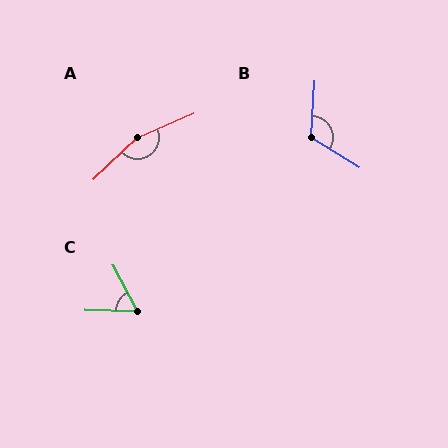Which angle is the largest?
A, at approximately 161 degrees.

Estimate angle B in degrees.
Approximately 117 degrees.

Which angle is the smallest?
C, at approximately 61 degrees.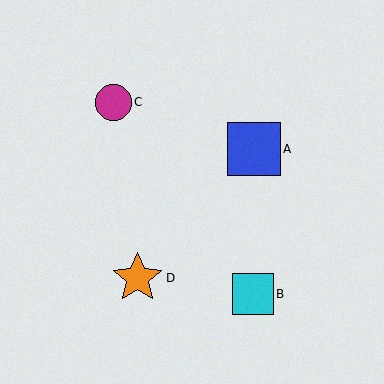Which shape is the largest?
The blue square (labeled A) is the largest.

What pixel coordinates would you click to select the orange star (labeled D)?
Click at (137, 278) to select the orange star D.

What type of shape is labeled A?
Shape A is a blue square.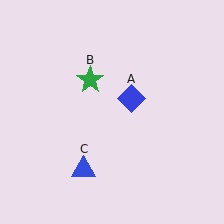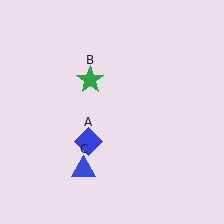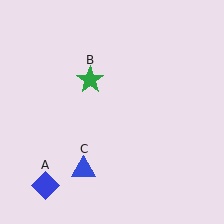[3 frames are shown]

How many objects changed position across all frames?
1 object changed position: blue diamond (object A).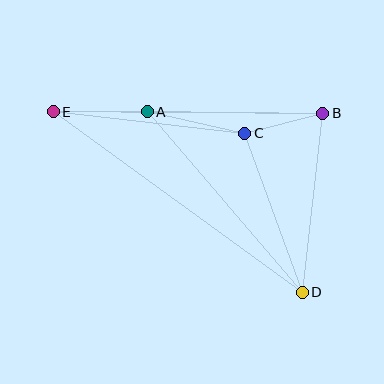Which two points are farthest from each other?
Points D and E are farthest from each other.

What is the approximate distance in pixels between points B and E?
The distance between B and E is approximately 270 pixels.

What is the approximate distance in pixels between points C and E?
The distance between C and E is approximately 193 pixels.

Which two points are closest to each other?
Points B and C are closest to each other.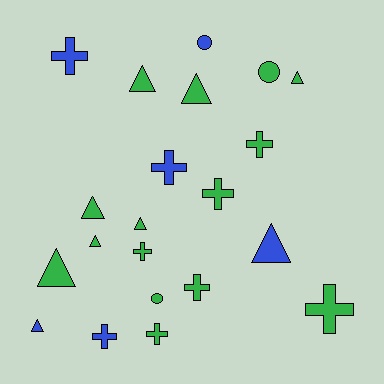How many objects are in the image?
There are 21 objects.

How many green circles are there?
There are 2 green circles.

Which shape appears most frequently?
Cross, with 9 objects.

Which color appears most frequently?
Green, with 15 objects.